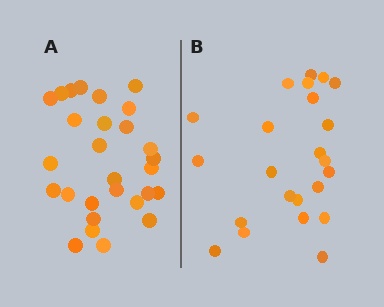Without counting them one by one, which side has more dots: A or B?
Region A (the left region) has more dots.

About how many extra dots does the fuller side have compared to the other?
Region A has about 5 more dots than region B.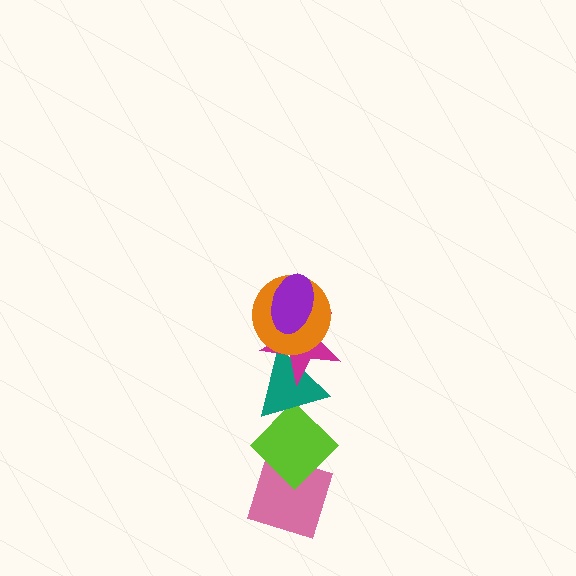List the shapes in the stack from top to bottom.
From top to bottom: the purple ellipse, the orange circle, the magenta star, the teal triangle, the lime diamond, the pink diamond.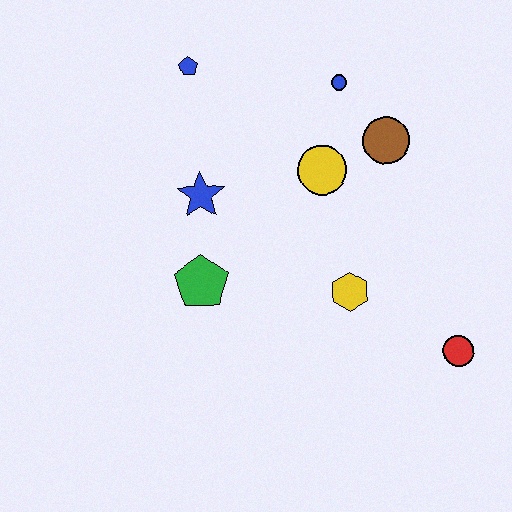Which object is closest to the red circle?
The yellow hexagon is closest to the red circle.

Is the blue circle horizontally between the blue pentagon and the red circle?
Yes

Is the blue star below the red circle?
No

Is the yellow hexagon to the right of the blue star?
Yes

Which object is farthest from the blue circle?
The red circle is farthest from the blue circle.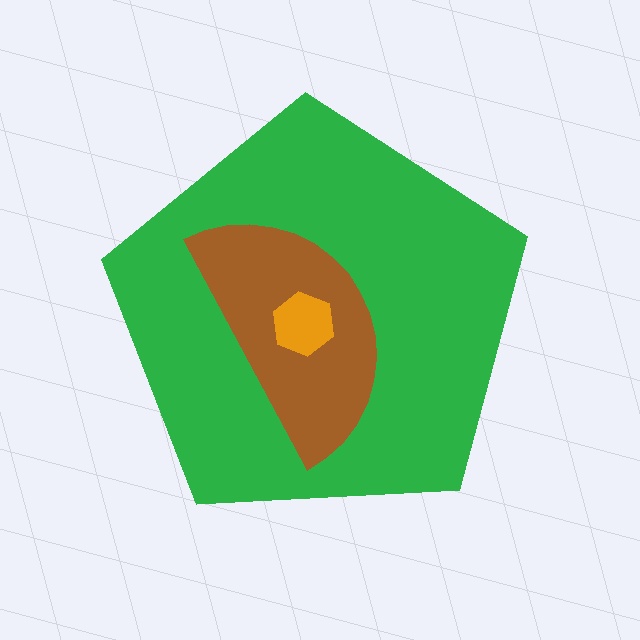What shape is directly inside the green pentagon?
The brown semicircle.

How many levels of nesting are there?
3.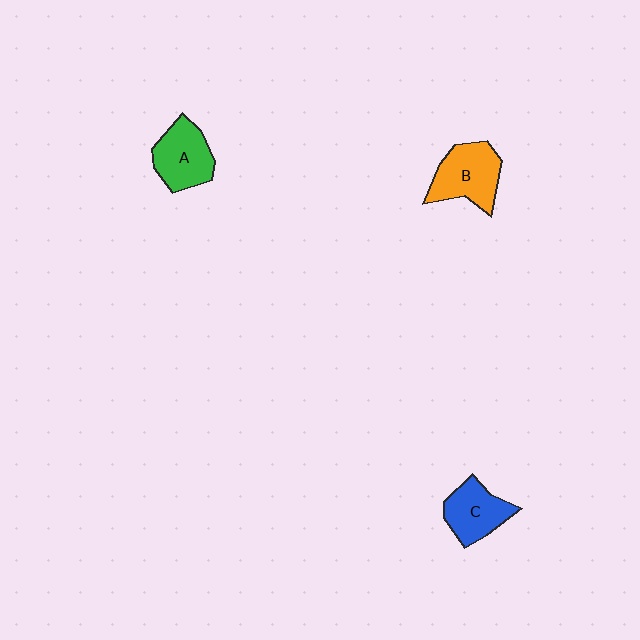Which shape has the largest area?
Shape B (orange).